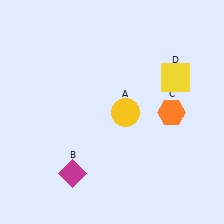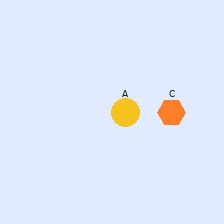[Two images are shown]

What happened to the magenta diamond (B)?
The magenta diamond (B) was removed in Image 2. It was in the bottom-left area of Image 1.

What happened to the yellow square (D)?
The yellow square (D) was removed in Image 2. It was in the top-right area of Image 1.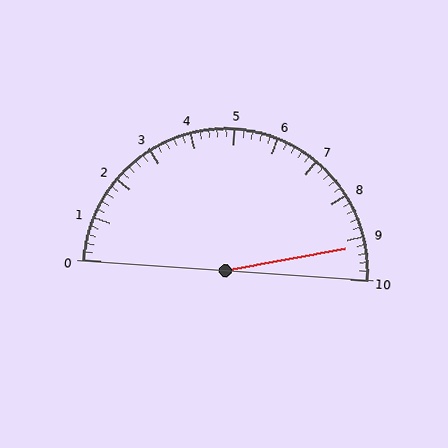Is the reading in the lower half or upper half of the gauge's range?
The reading is in the upper half of the range (0 to 10).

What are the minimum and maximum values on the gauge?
The gauge ranges from 0 to 10.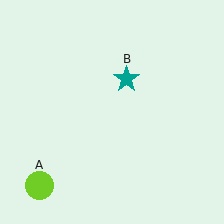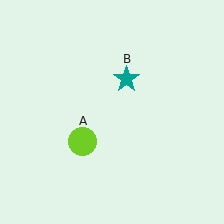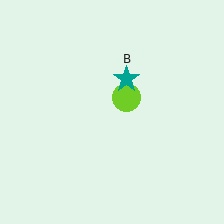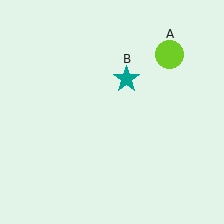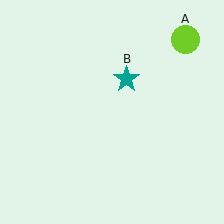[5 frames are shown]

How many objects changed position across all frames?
1 object changed position: lime circle (object A).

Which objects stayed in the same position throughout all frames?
Teal star (object B) remained stationary.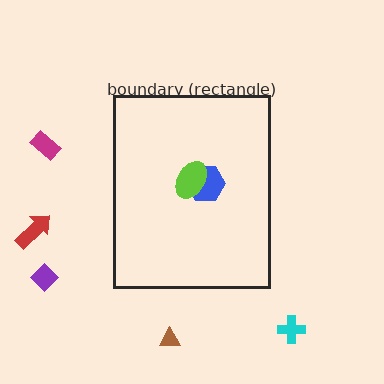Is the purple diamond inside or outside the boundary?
Outside.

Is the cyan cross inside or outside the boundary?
Outside.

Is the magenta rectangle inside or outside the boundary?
Outside.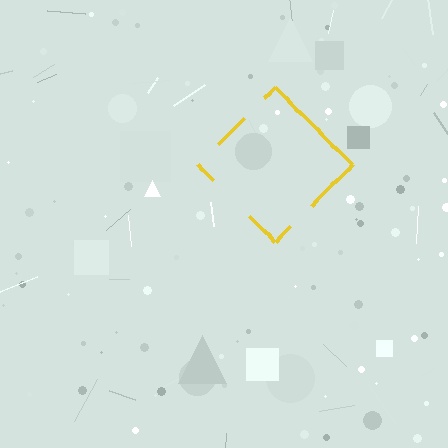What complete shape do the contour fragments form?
The contour fragments form a diamond.